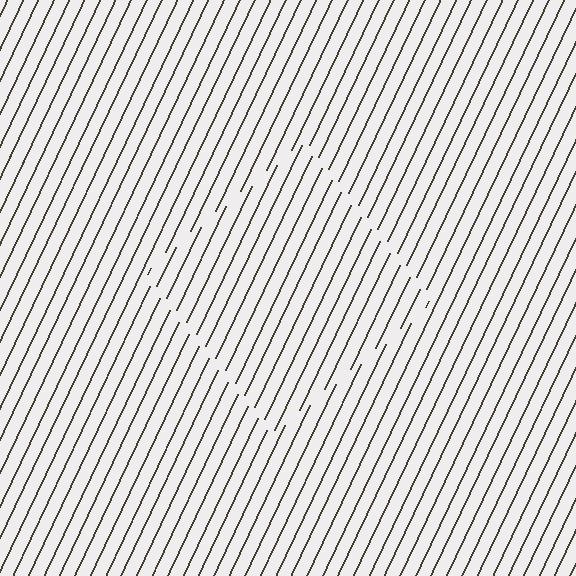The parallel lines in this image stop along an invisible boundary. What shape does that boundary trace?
An illusory square. The interior of the shape contains the same grating, shifted by half a period — the contour is defined by the phase discontinuity where line-ends from the inner and outer gratings abut.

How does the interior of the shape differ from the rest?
The interior of the shape contains the same grating, shifted by half a period — the contour is defined by the phase discontinuity where line-ends from the inner and outer gratings abut.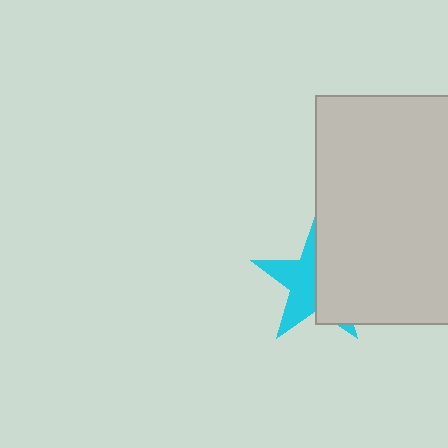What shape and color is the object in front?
The object in front is a light gray rectangle.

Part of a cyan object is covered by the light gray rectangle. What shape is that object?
It is a star.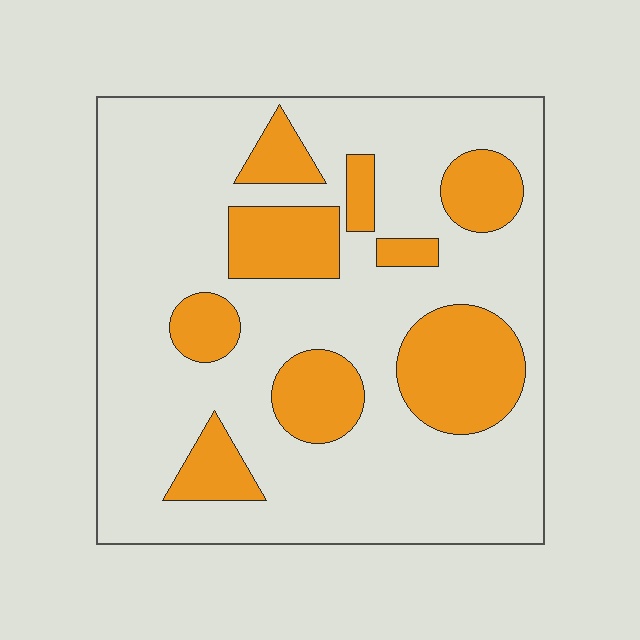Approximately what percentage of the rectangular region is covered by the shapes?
Approximately 25%.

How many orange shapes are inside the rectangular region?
9.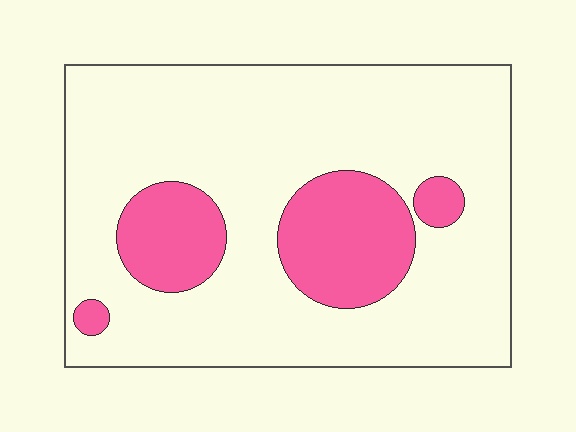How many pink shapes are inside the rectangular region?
4.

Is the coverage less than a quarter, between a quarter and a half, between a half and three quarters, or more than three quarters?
Less than a quarter.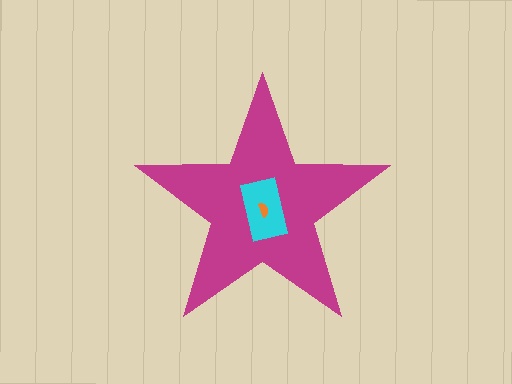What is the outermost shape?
The magenta star.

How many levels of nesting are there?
3.